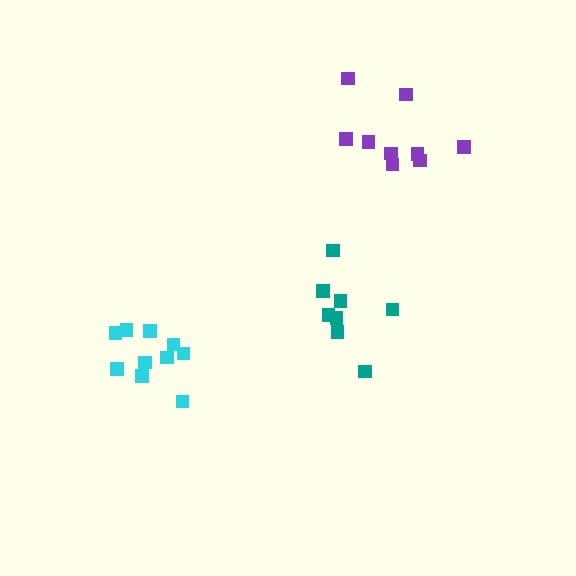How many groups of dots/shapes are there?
There are 3 groups.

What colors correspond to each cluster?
The clusters are colored: teal, cyan, purple.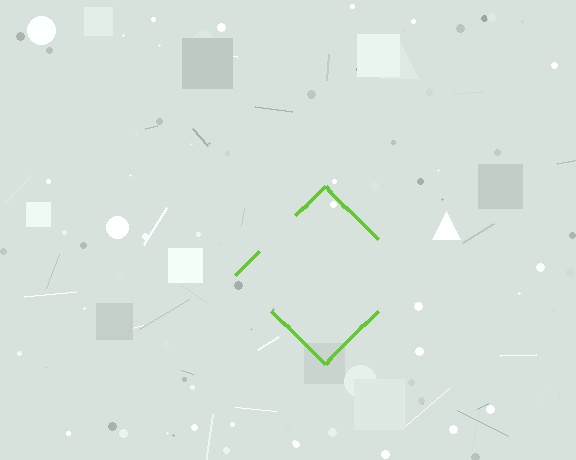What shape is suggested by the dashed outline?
The dashed outline suggests a diamond.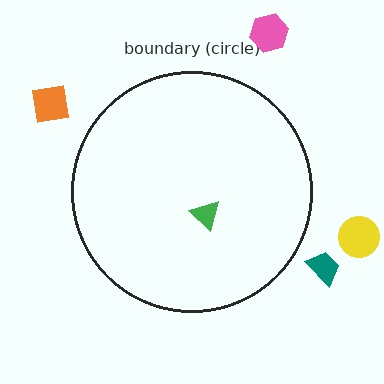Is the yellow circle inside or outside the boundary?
Outside.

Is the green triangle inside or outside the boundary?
Inside.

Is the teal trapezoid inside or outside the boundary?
Outside.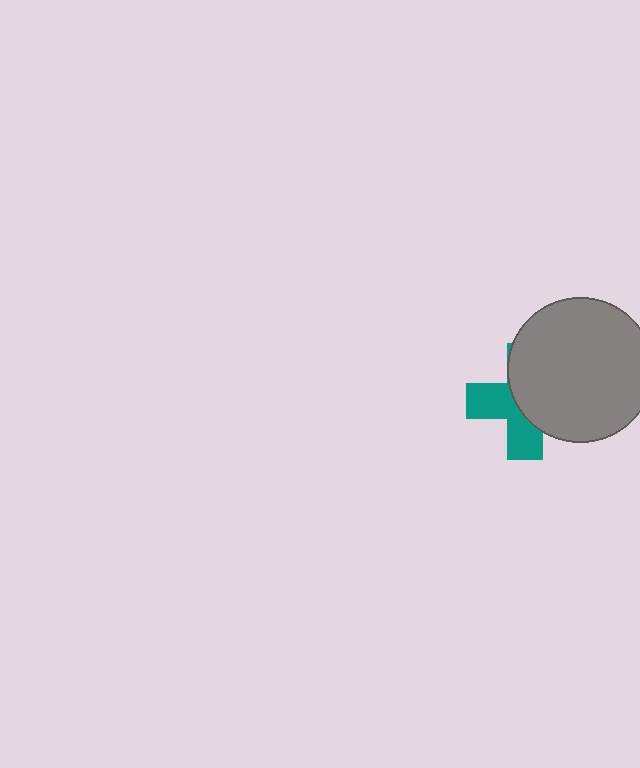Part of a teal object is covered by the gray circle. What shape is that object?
It is a cross.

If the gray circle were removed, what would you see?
You would see the complete teal cross.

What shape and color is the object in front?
The object in front is a gray circle.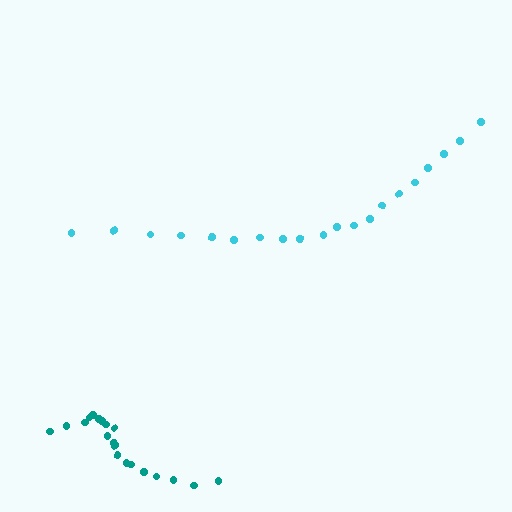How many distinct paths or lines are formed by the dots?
There are 2 distinct paths.